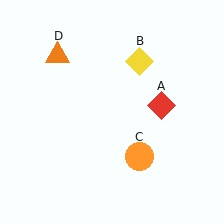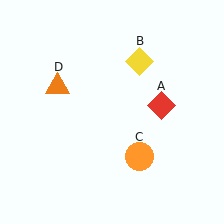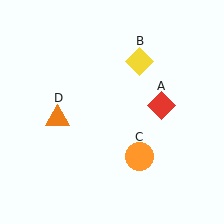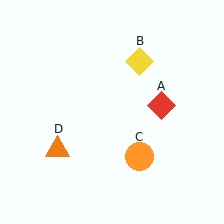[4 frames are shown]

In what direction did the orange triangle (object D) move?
The orange triangle (object D) moved down.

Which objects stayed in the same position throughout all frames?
Red diamond (object A) and yellow diamond (object B) and orange circle (object C) remained stationary.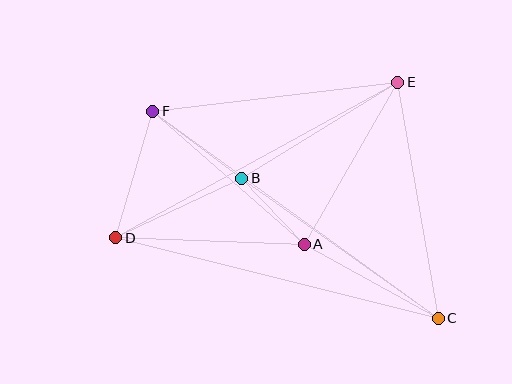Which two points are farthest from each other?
Points C and F are farthest from each other.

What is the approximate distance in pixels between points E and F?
The distance between E and F is approximately 247 pixels.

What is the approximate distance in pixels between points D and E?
The distance between D and E is approximately 322 pixels.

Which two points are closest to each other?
Points A and B are closest to each other.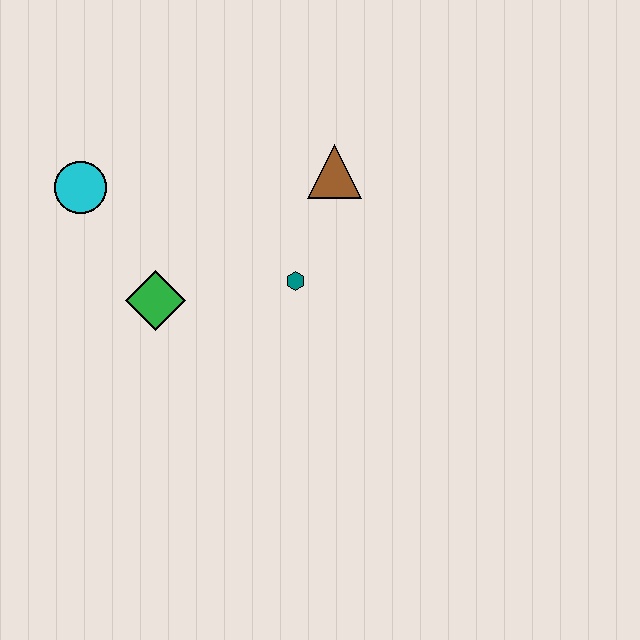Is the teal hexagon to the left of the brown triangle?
Yes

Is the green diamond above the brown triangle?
No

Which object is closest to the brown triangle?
The teal hexagon is closest to the brown triangle.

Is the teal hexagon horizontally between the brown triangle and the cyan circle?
Yes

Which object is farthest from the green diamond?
The brown triangle is farthest from the green diamond.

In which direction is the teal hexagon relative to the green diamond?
The teal hexagon is to the right of the green diamond.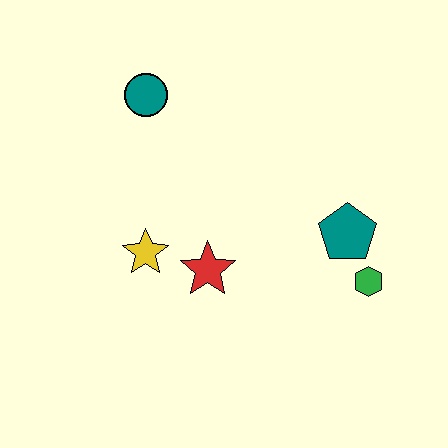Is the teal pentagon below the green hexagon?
No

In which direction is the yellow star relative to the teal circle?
The yellow star is below the teal circle.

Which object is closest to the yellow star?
The red star is closest to the yellow star.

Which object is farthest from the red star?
The teal circle is farthest from the red star.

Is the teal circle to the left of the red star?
Yes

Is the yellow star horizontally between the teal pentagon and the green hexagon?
No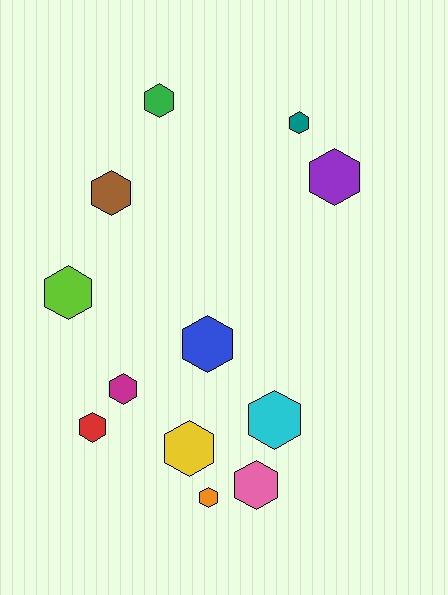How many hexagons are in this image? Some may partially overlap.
There are 12 hexagons.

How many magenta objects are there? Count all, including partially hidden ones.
There is 1 magenta object.